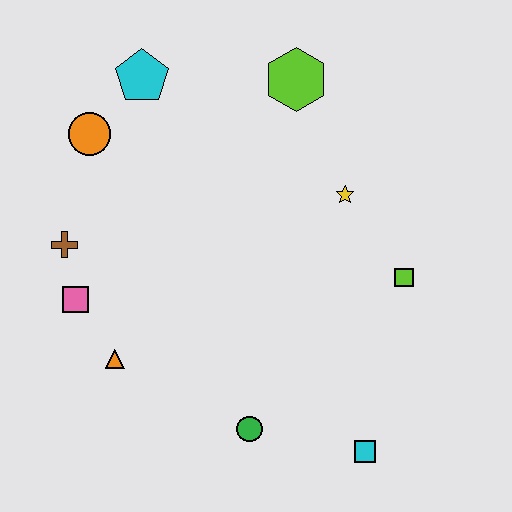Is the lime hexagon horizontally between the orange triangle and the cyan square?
Yes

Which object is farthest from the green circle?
The cyan pentagon is farthest from the green circle.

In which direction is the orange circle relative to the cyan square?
The orange circle is above the cyan square.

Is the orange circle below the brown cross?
No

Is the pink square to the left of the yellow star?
Yes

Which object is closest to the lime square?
The yellow star is closest to the lime square.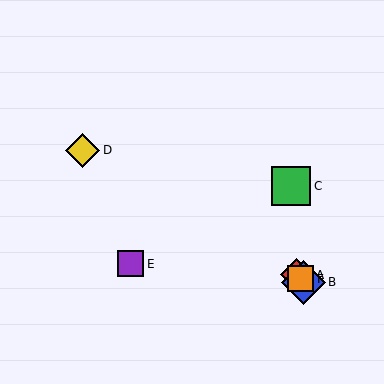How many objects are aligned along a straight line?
3 objects (A, B, F) are aligned along a straight line.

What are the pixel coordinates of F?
Object F is at (300, 279).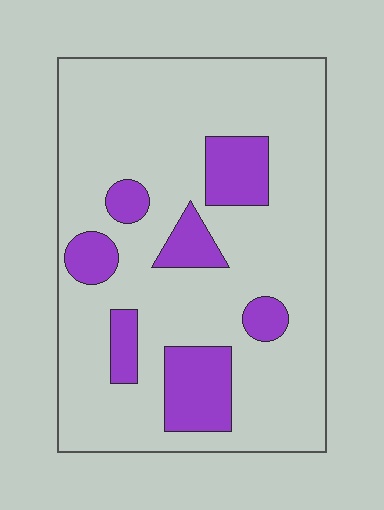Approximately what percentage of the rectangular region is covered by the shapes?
Approximately 20%.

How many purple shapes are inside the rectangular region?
7.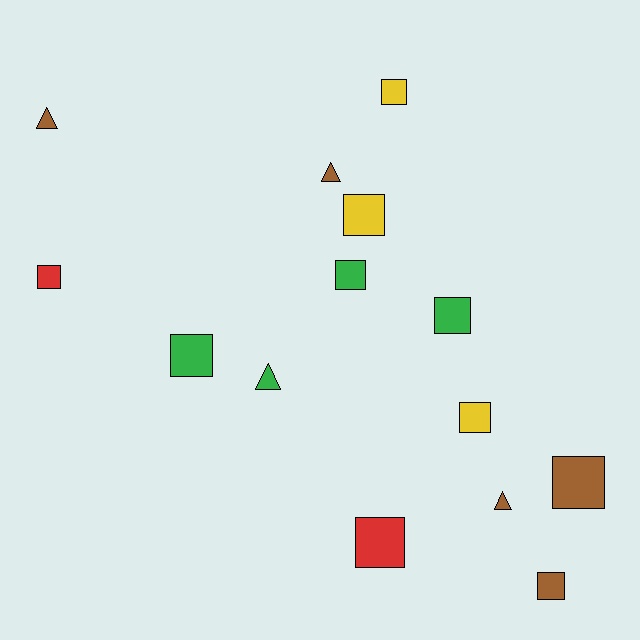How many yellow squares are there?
There are 3 yellow squares.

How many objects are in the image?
There are 14 objects.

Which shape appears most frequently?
Square, with 10 objects.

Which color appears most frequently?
Brown, with 5 objects.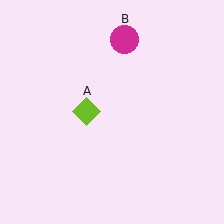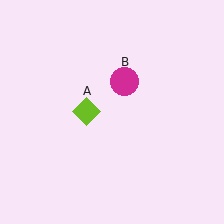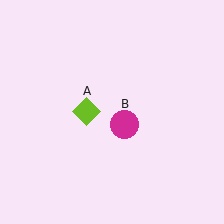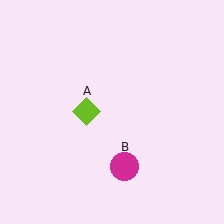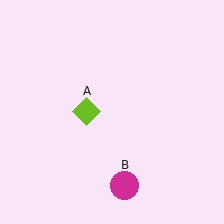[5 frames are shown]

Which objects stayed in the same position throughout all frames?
Lime diamond (object A) remained stationary.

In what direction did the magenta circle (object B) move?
The magenta circle (object B) moved down.